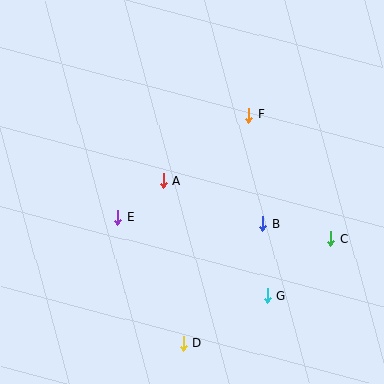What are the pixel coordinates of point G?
Point G is at (267, 296).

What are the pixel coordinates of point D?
Point D is at (184, 343).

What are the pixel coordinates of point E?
Point E is at (118, 218).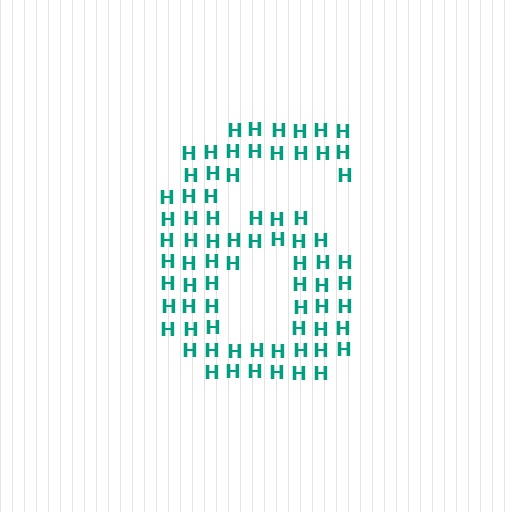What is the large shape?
The large shape is the digit 6.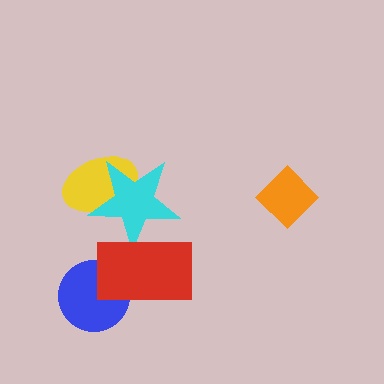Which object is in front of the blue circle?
The red rectangle is in front of the blue circle.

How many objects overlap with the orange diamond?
0 objects overlap with the orange diamond.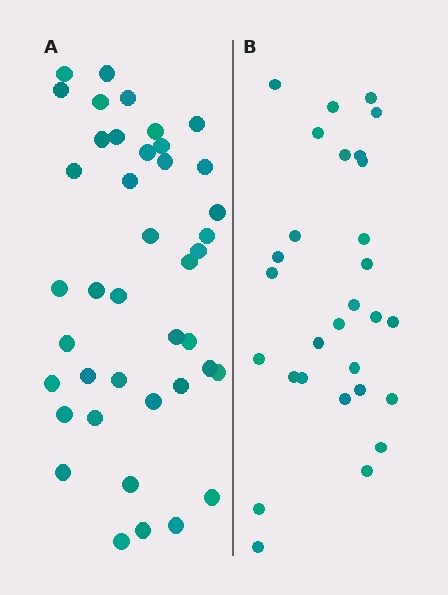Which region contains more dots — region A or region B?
Region A (the left region) has more dots.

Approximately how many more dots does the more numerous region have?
Region A has roughly 12 or so more dots than region B.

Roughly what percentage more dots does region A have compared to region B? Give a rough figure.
About 40% more.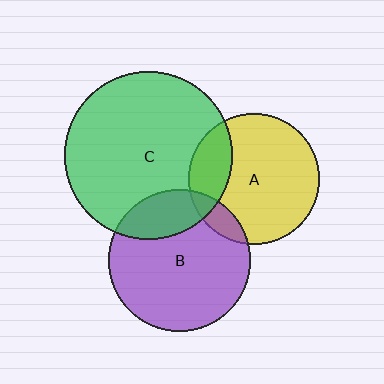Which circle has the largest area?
Circle C (green).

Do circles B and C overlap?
Yes.